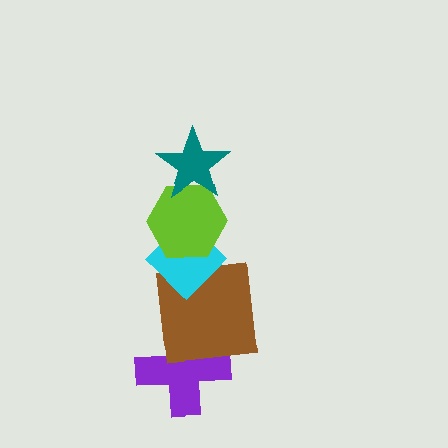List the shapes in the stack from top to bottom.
From top to bottom: the teal star, the lime hexagon, the cyan diamond, the brown square, the purple cross.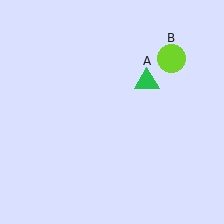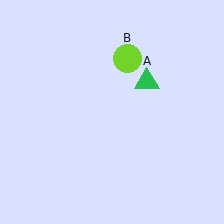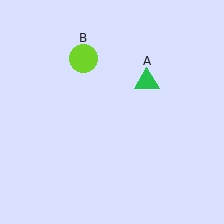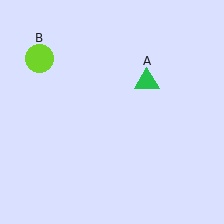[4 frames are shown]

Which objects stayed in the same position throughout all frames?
Green triangle (object A) remained stationary.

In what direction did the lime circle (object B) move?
The lime circle (object B) moved left.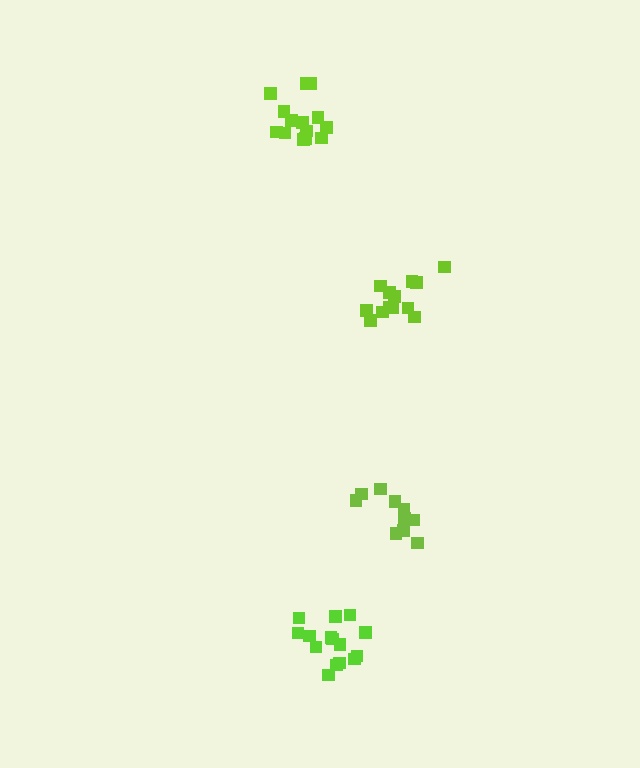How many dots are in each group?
Group 1: 15 dots, Group 2: 11 dots, Group 3: 15 dots, Group 4: 13 dots (54 total).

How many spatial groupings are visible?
There are 4 spatial groupings.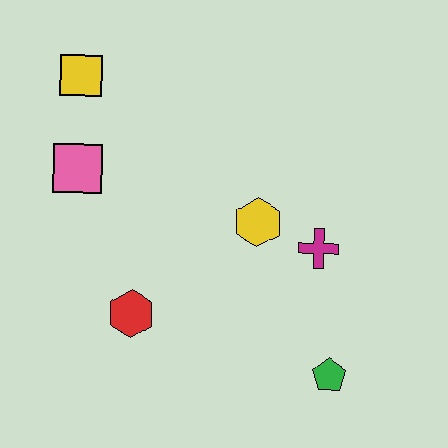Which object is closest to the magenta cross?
The yellow hexagon is closest to the magenta cross.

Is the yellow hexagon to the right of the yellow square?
Yes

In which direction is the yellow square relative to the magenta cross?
The yellow square is to the left of the magenta cross.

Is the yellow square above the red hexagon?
Yes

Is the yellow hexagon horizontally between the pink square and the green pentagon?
Yes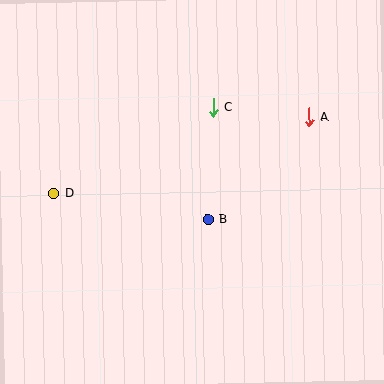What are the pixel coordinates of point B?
Point B is at (208, 220).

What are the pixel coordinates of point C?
Point C is at (213, 107).